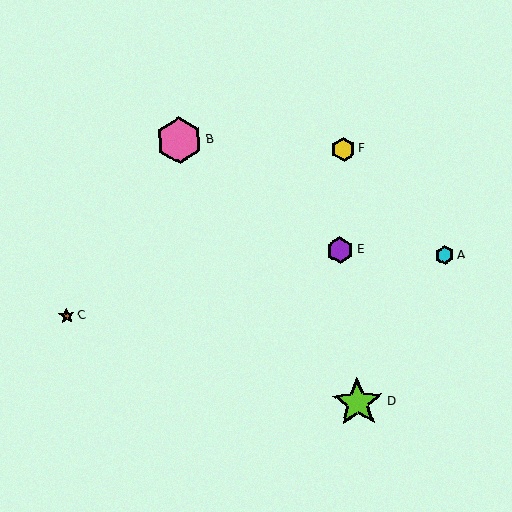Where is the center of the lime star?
The center of the lime star is at (358, 402).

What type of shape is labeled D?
Shape D is a lime star.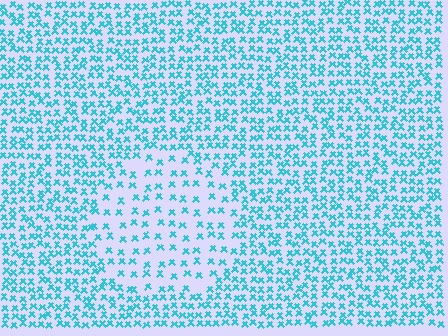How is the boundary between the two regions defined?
The boundary is defined by a change in element density (approximately 2.1x ratio). All elements are the same color, size, and shape.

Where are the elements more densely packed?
The elements are more densely packed outside the circle boundary.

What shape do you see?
I see a circle.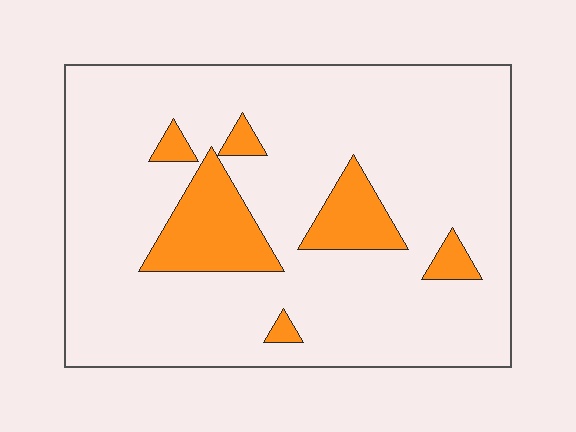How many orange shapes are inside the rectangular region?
6.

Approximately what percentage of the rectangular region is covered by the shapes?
Approximately 15%.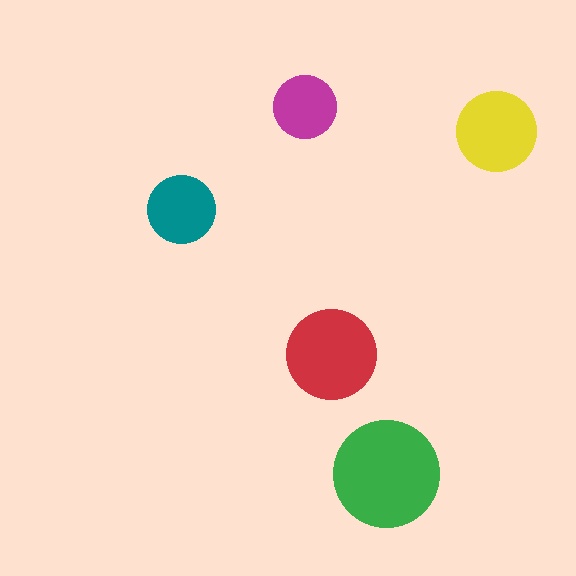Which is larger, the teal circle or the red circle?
The red one.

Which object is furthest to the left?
The teal circle is leftmost.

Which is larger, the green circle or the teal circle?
The green one.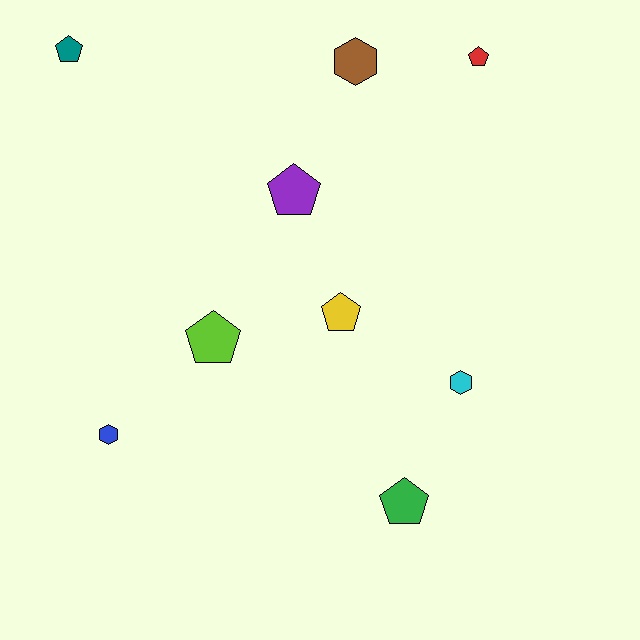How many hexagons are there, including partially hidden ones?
There are 3 hexagons.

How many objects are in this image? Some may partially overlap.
There are 9 objects.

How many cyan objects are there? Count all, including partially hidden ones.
There is 1 cyan object.